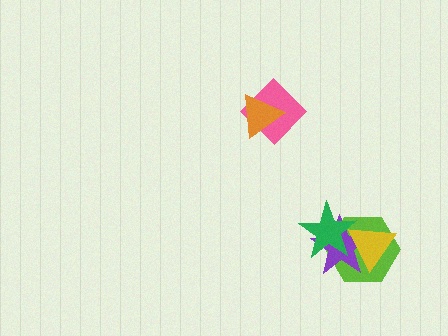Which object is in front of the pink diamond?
The orange triangle is in front of the pink diamond.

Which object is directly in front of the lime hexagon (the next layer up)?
The purple star is directly in front of the lime hexagon.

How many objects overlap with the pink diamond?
1 object overlaps with the pink diamond.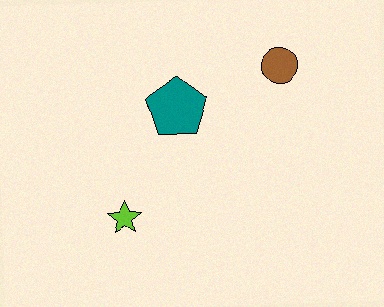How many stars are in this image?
There is 1 star.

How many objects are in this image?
There are 3 objects.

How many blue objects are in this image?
There are no blue objects.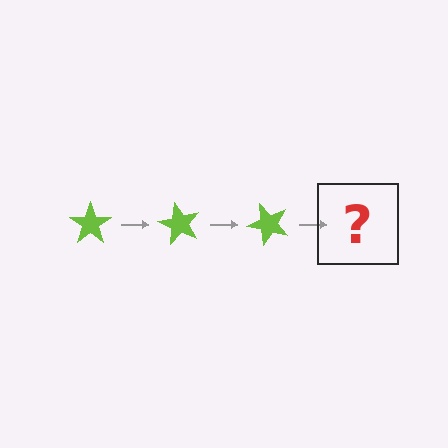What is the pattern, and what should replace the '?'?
The pattern is that the star rotates 60 degrees each step. The '?' should be a lime star rotated 180 degrees.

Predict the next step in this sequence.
The next step is a lime star rotated 180 degrees.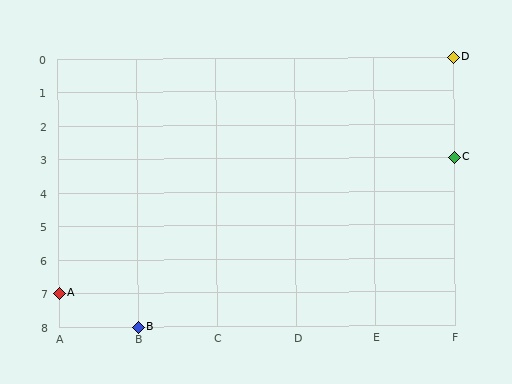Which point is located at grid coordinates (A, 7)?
Point A is at (A, 7).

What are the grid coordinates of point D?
Point D is at grid coordinates (F, 0).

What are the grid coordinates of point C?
Point C is at grid coordinates (F, 3).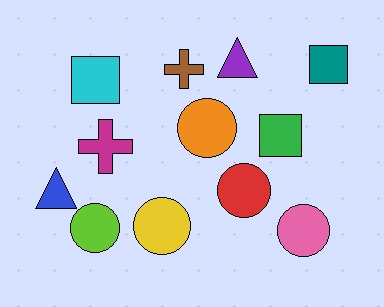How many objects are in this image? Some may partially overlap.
There are 12 objects.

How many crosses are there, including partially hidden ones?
There are 2 crosses.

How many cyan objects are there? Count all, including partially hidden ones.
There is 1 cyan object.